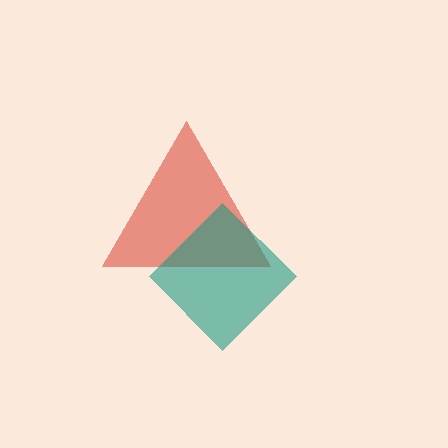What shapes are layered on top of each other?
The layered shapes are: a red triangle, a teal diamond.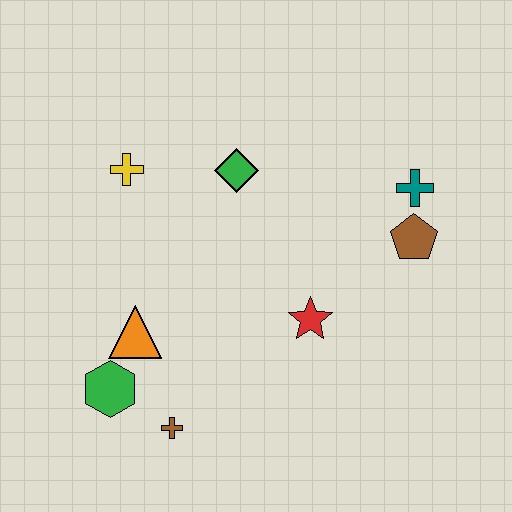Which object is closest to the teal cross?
The brown pentagon is closest to the teal cross.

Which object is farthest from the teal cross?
The green hexagon is farthest from the teal cross.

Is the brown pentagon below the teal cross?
Yes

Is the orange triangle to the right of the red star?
No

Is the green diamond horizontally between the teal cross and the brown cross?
Yes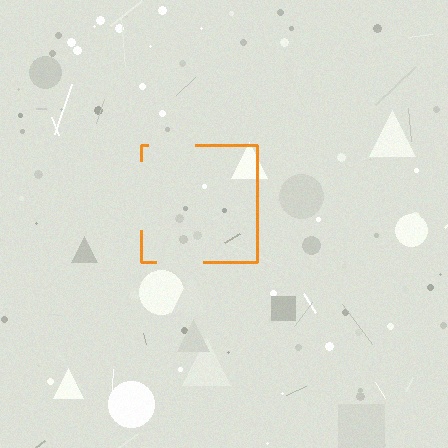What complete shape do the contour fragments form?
The contour fragments form a square.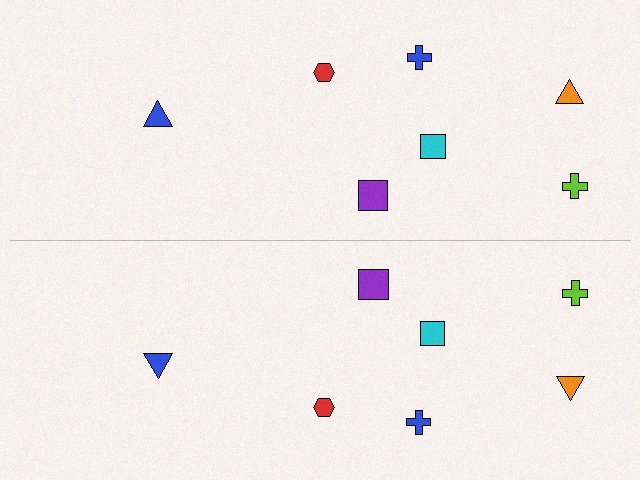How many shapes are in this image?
There are 14 shapes in this image.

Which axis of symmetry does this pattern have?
The pattern has a horizontal axis of symmetry running through the center of the image.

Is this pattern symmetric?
Yes, this pattern has bilateral (reflection) symmetry.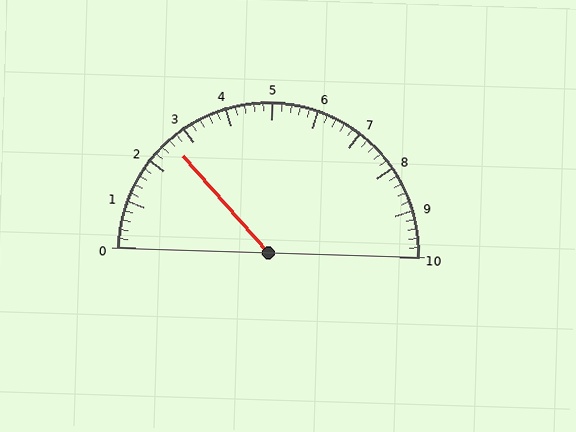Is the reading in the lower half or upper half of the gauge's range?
The reading is in the lower half of the range (0 to 10).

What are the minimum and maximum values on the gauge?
The gauge ranges from 0 to 10.